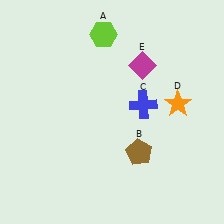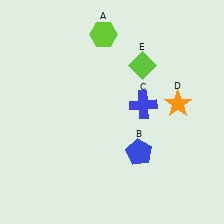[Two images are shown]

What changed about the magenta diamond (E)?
In Image 1, E is magenta. In Image 2, it changed to lime.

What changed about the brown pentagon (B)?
In Image 1, B is brown. In Image 2, it changed to blue.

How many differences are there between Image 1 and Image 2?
There are 2 differences between the two images.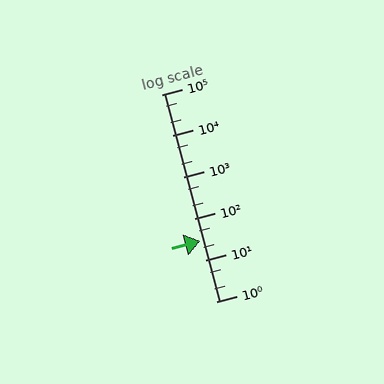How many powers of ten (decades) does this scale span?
The scale spans 5 decades, from 1 to 100000.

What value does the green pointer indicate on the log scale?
The pointer indicates approximately 29.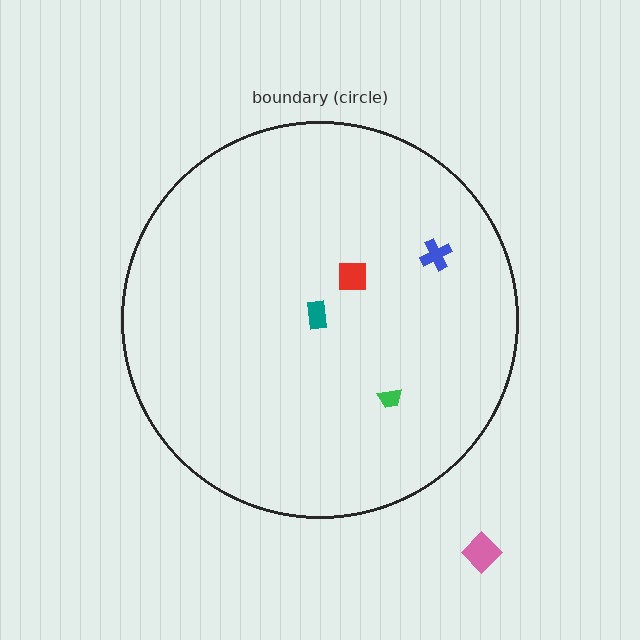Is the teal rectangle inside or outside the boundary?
Inside.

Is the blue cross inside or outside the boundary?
Inside.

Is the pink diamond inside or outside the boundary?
Outside.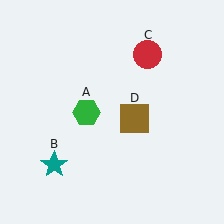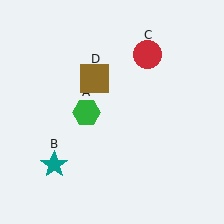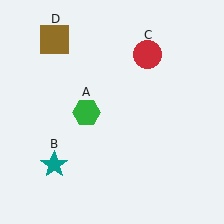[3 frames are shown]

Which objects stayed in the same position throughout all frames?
Green hexagon (object A) and teal star (object B) and red circle (object C) remained stationary.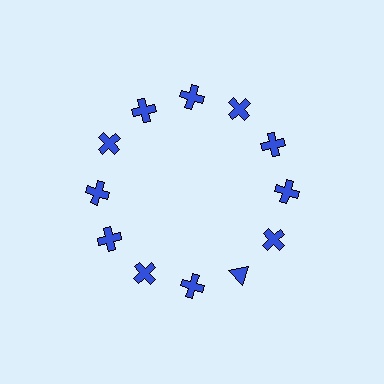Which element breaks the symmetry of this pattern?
The blue triangle at roughly the 5 o'clock position breaks the symmetry. All other shapes are blue crosses.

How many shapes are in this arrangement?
There are 12 shapes arranged in a ring pattern.